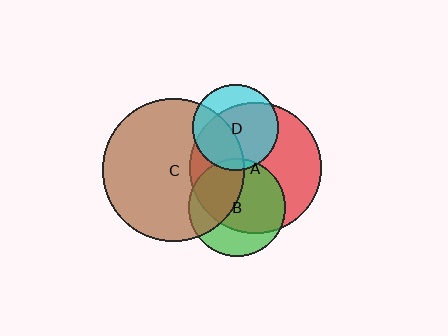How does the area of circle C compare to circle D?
Approximately 2.8 times.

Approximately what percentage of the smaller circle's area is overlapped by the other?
Approximately 5%.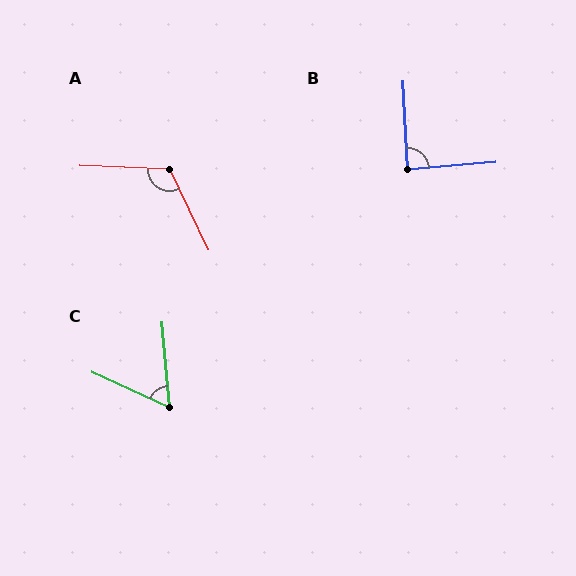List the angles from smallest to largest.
C (61°), B (88°), A (118°).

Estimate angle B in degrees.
Approximately 88 degrees.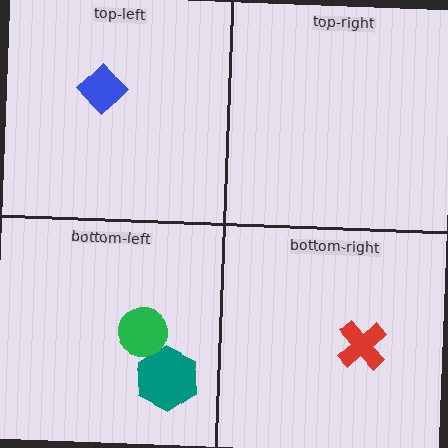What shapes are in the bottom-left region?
The teal hexagon, the green circle.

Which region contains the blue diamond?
The top-left region.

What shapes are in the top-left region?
The blue diamond.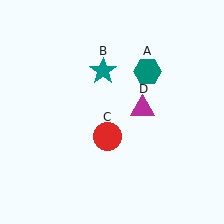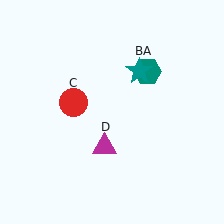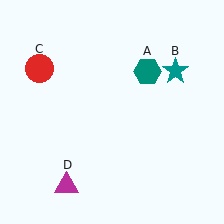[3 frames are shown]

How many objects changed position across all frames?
3 objects changed position: teal star (object B), red circle (object C), magenta triangle (object D).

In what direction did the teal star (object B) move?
The teal star (object B) moved right.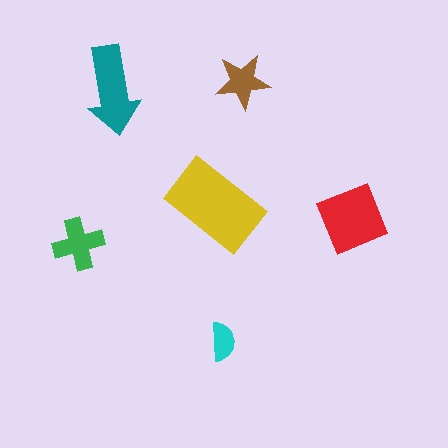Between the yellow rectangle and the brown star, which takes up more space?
The yellow rectangle.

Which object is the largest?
The yellow rectangle.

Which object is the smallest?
The cyan semicircle.